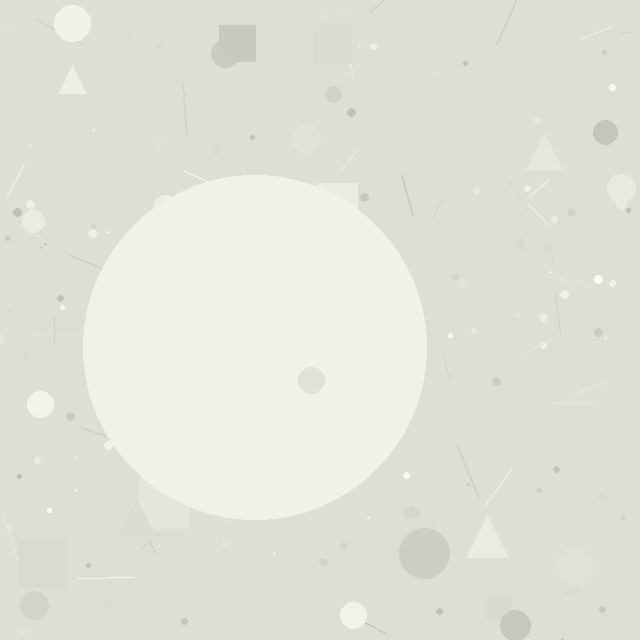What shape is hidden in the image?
A circle is hidden in the image.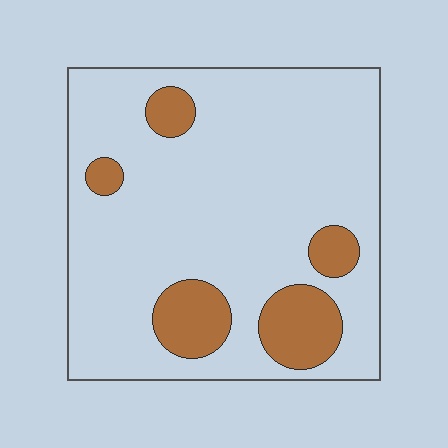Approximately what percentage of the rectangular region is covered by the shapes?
Approximately 15%.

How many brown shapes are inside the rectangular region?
5.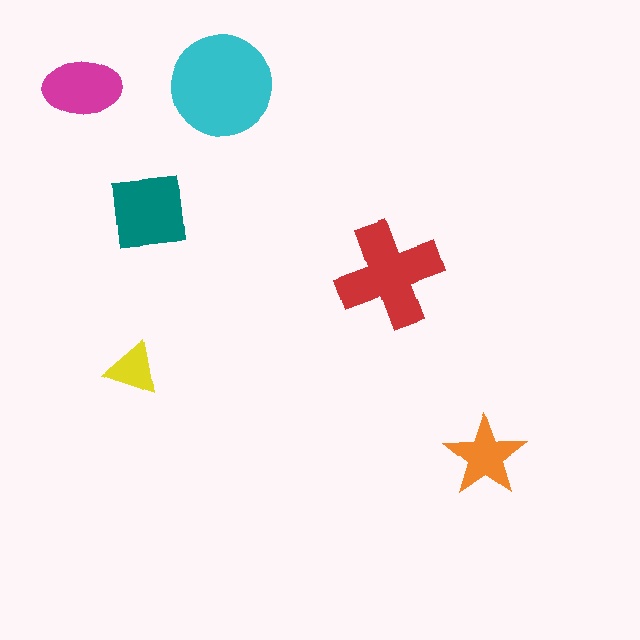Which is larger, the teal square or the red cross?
The red cross.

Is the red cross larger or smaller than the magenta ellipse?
Larger.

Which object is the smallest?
The yellow triangle.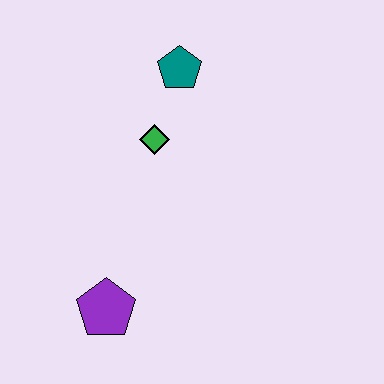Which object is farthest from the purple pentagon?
The teal pentagon is farthest from the purple pentagon.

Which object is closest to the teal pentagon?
The green diamond is closest to the teal pentagon.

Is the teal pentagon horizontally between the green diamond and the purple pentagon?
No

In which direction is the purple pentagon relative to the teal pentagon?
The purple pentagon is below the teal pentagon.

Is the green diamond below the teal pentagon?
Yes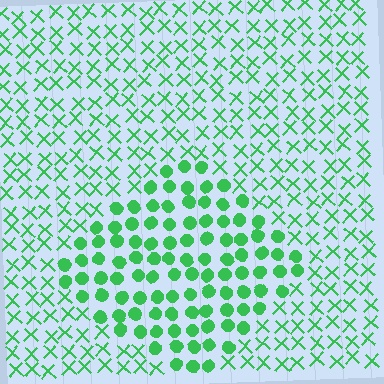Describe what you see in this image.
The image is filled with small green elements arranged in a uniform grid. A diamond-shaped region contains circles, while the surrounding area contains X marks. The boundary is defined purely by the change in element shape.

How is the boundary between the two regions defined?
The boundary is defined by a change in element shape: circles inside vs. X marks outside. All elements share the same color and spacing.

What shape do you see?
I see a diamond.